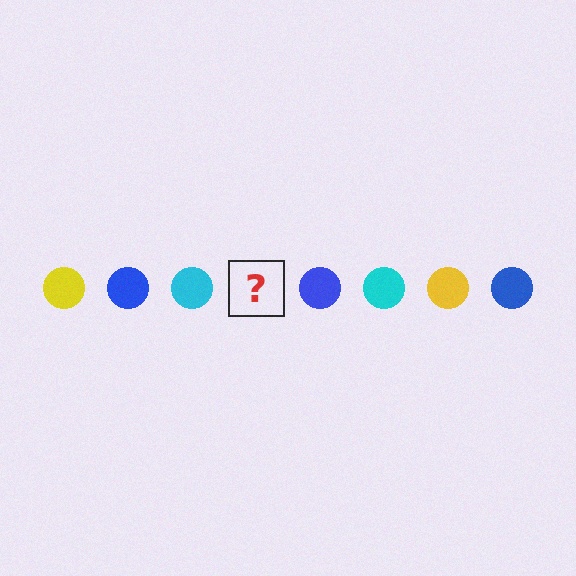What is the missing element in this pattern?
The missing element is a yellow circle.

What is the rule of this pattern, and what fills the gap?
The rule is that the pattern cycles through yellow, blue, cyan circles. The gap should be filled with a yellow circle.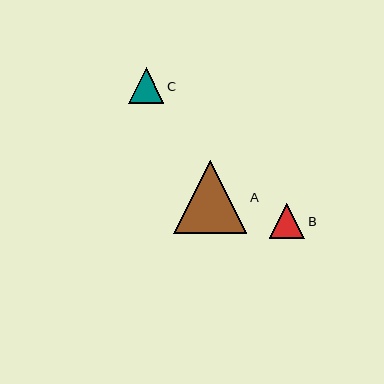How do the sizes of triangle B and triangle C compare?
Triangle B and triangle C are approximately the same size.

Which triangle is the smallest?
Triangle C is the smallest with a size of approximately 35 pixels.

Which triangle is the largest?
Triangle A is the largest with a size of approximately 74 pixels.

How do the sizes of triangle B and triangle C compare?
Triangle B and triangle C are approximately the same size.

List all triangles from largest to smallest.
From largest to smallest: A, B, C.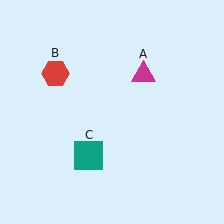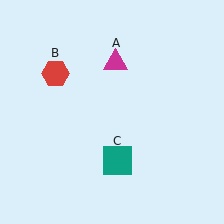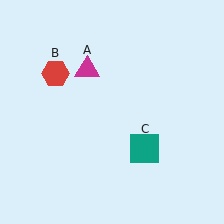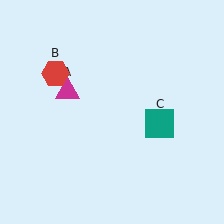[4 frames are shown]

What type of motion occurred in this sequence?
The magenta triangle (object A), teal square (object C) rotated counterclockwise around the center of the scene.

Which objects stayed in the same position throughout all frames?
Red hexagon (object B) remained stationary.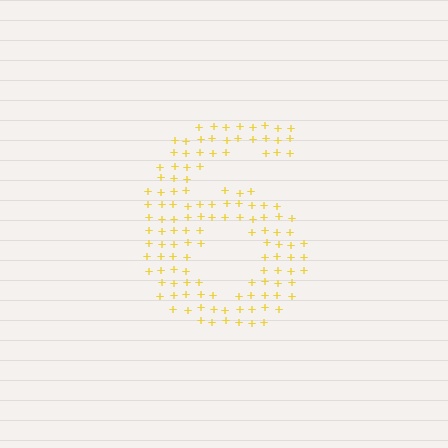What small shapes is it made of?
It is made of small plus signs.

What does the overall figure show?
The overall figure shows the digit 6.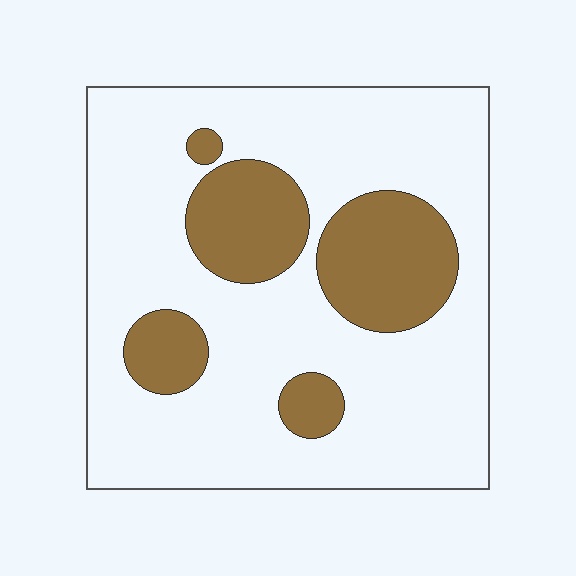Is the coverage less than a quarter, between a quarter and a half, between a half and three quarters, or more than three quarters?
Less than a quarter.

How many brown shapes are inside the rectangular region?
5.